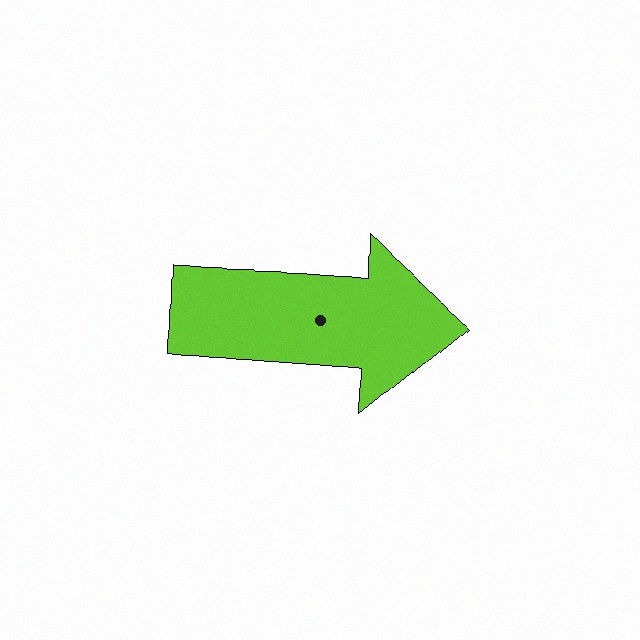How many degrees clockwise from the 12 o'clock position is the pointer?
Approximately 92 degrees.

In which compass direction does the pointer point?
East.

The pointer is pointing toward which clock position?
Roughly 3 o'clock.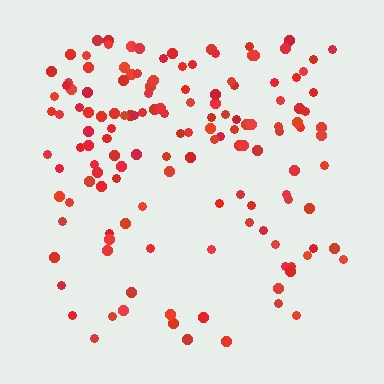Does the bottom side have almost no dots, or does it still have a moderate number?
Still a moderate number, just noticeably fewer than the top.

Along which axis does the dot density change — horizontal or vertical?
Vertical.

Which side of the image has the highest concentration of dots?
The top.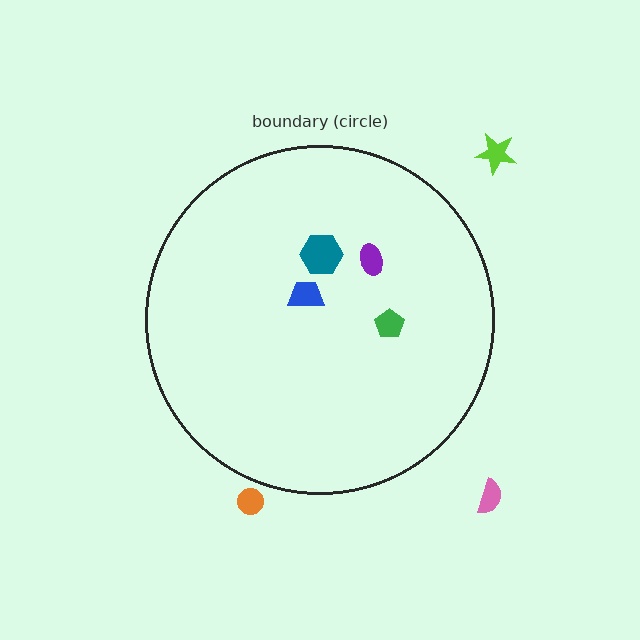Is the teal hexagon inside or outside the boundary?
Inside.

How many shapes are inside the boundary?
4 inside, 3 outside.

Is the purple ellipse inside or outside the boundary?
Inside.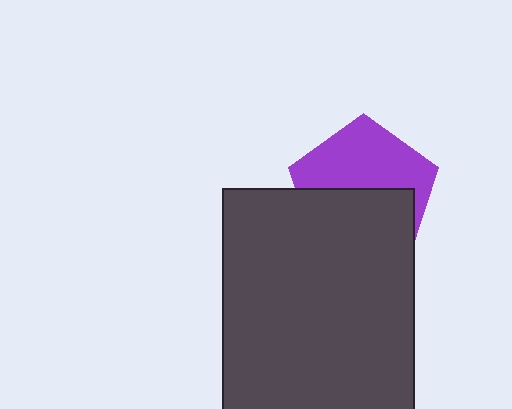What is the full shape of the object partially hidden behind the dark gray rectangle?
The partially hidden object is a purple pentagon.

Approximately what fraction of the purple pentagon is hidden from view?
Roughly 51% of the purple pentagon is hidden behind the dark gray rectangle.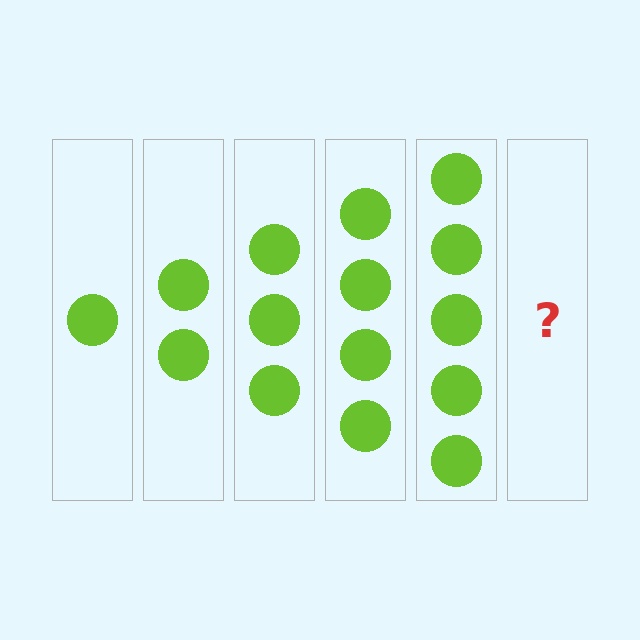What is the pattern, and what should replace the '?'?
The pattern is that each step adds one more circle. The '?' should be 6 circles.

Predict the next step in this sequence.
The next step is 6 circles.